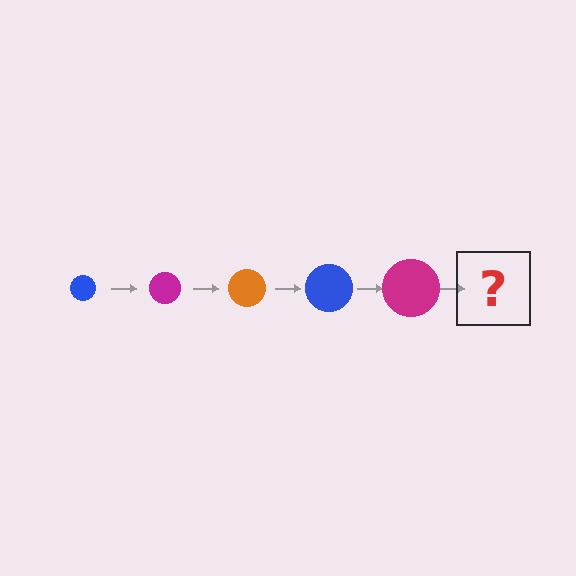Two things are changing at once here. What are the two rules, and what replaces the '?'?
The two rules are that the circle grows larger each step and the color cycles through blue, magenta, and orange. The '?' should be an orange circle, larger than the previous one.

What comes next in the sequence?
The next element should be an orange circle, larger than the previous one.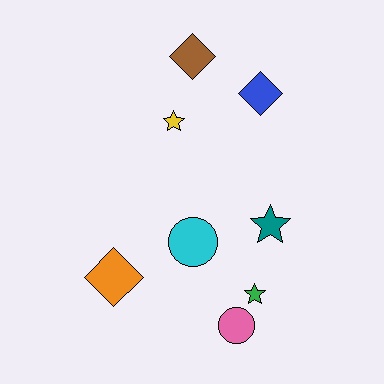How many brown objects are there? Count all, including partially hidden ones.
There is 1 brown object.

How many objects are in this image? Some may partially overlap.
There are 8 objects.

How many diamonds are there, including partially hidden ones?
There are 3 diamonds.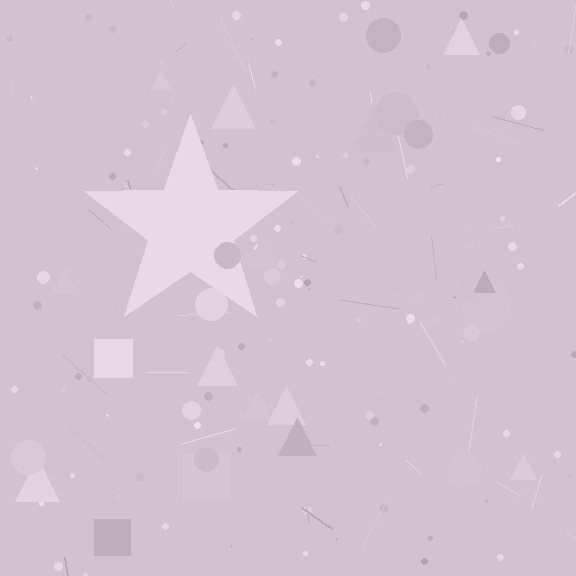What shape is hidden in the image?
A star is hidden in the image.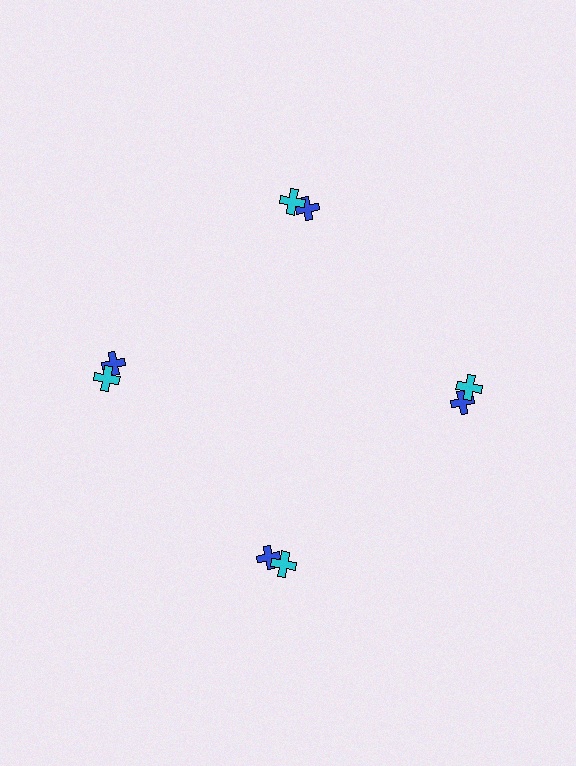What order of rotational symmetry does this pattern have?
This pattern has 4-fold rotational symmetry.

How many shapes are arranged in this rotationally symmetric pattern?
There are 8 shapes, arranged in 4 groups of 2.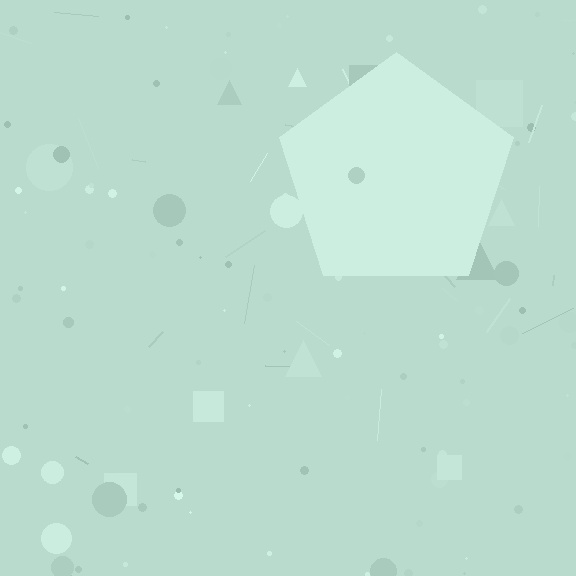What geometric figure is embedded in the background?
A pentagon is embedded in the background.